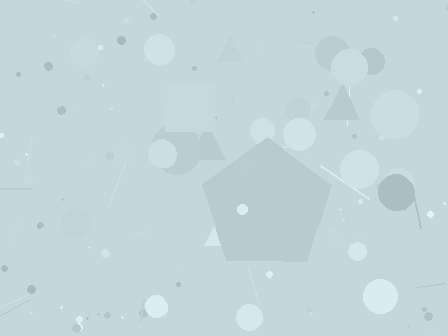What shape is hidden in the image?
A pentagon is hidden in the image.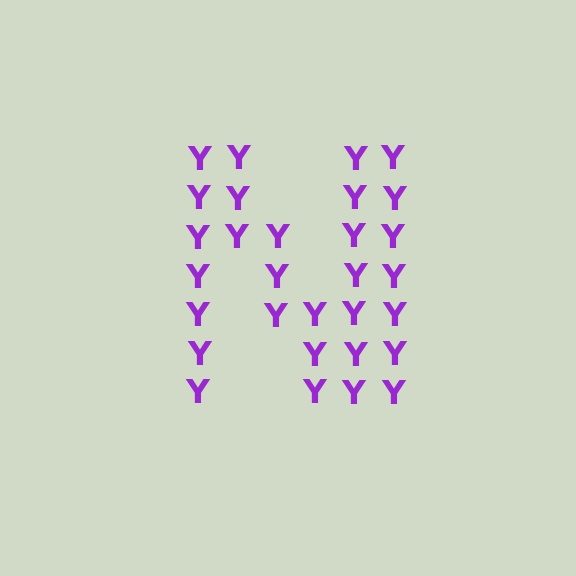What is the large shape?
The large shape is the letter N.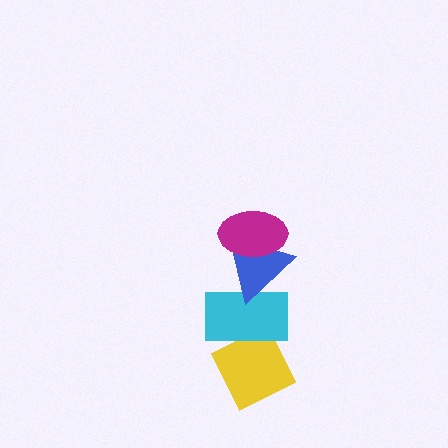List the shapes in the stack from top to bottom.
From top to bottom: the magenta ellipse, the blue triangle, the cyan rectangle, the yellow diamond.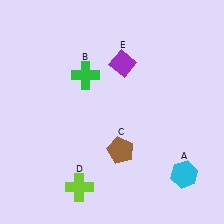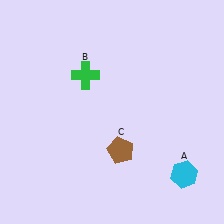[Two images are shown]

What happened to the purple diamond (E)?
The purple diamond (E) was removed in Image 2. It was in the top-right area of Image 1.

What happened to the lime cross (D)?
The lime cross (D) was removed in Image 2. It was in the bottom-left area of Image 1.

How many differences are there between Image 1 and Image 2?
There are 2 differences between the two images.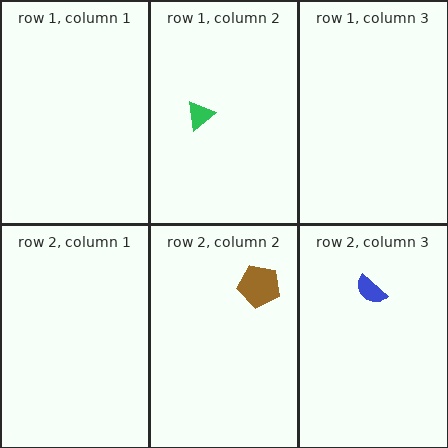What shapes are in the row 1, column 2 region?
The green triangle.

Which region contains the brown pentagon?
The row 2, column 2 region.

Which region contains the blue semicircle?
The row 2, column 3 region.